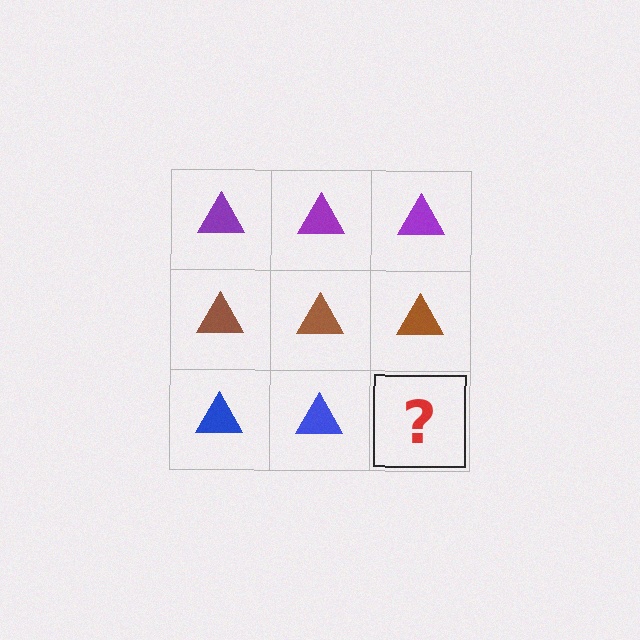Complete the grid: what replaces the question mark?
The question mark should be replaced with a blue triangle.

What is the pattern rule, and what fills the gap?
The rule is that each row has a consistent color. The gap should be filled with a blue triangle.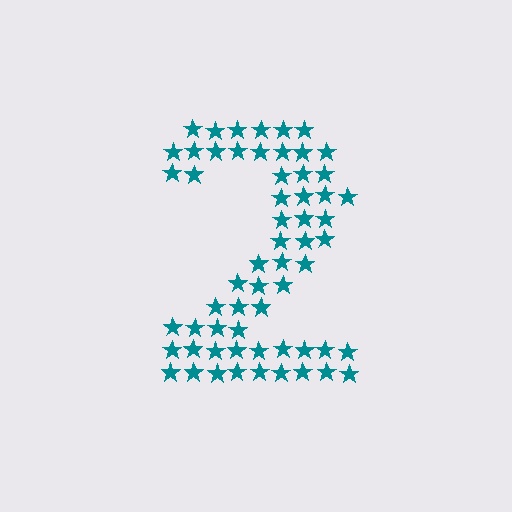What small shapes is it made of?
It is made of small stars.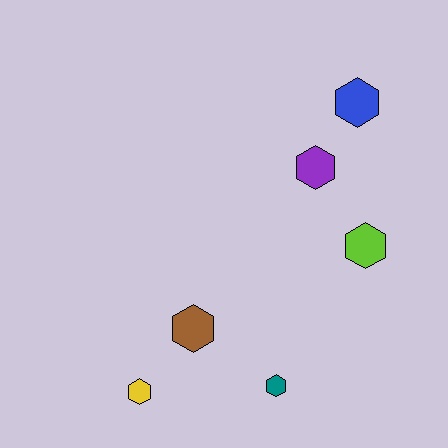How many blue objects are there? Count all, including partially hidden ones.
There is 1 blue object.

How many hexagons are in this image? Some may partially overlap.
There are 6 hexagons.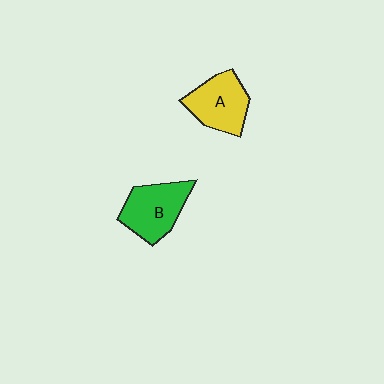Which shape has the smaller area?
Shape A (yellow).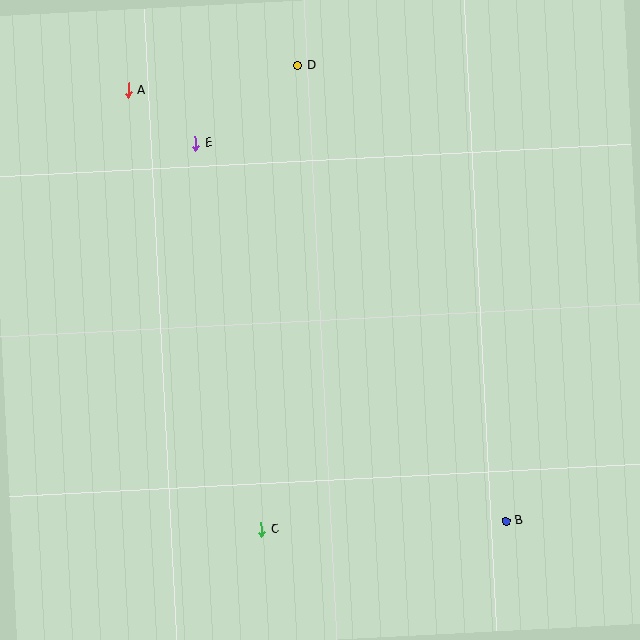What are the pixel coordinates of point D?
Point D is at (298, 65).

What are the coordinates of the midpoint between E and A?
The midpoint between E and A is at (162, 117).